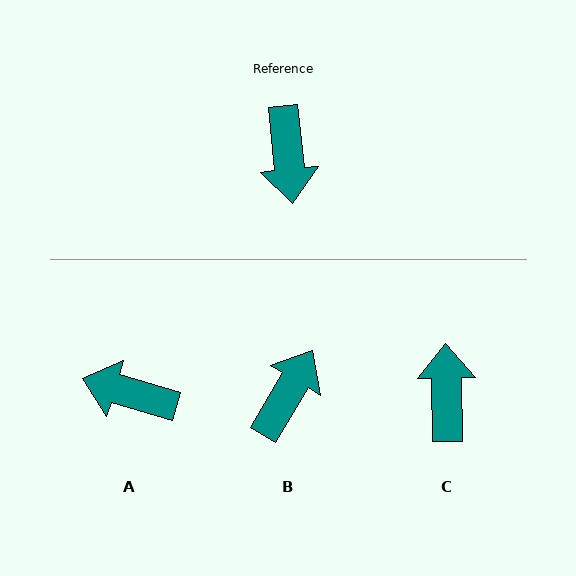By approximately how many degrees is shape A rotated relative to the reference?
Approximately 112 degrees clockwise.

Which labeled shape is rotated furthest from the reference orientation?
C, about 175 degrees away.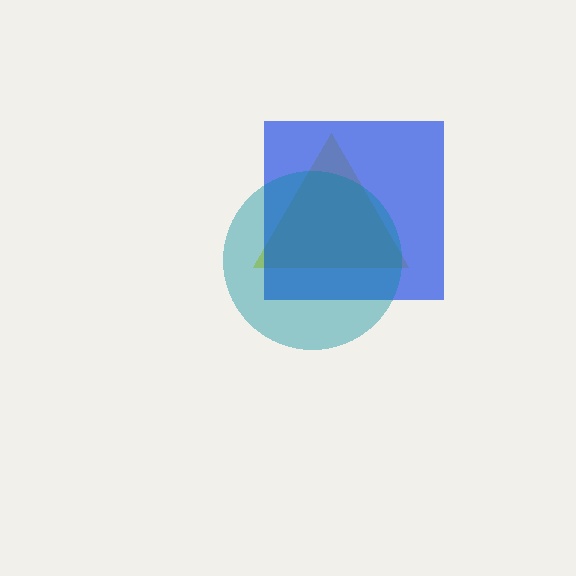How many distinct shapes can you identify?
There are 3 distinct shapes: a yellow triangle, a blue square, a teal circle.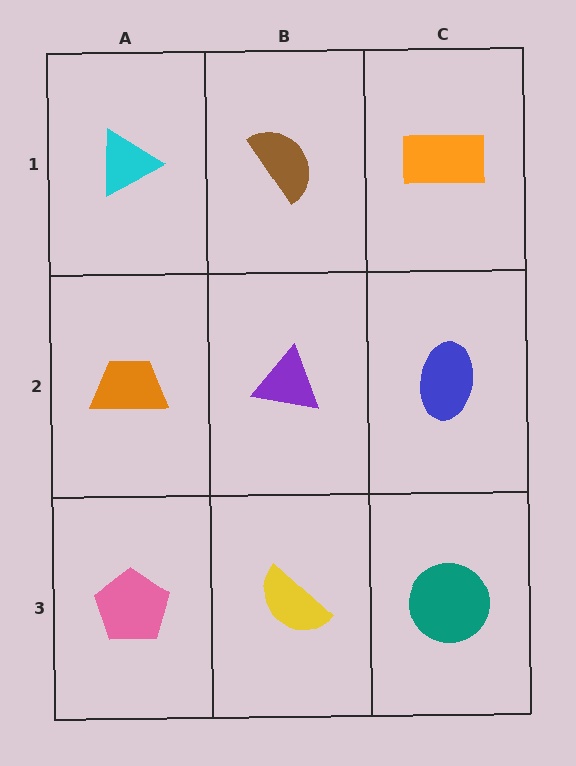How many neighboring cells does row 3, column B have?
3.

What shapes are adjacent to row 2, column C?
An orange rectangle (row 1, column C), a teal circle (row 3, column C), a purple triangle (row 2, column B).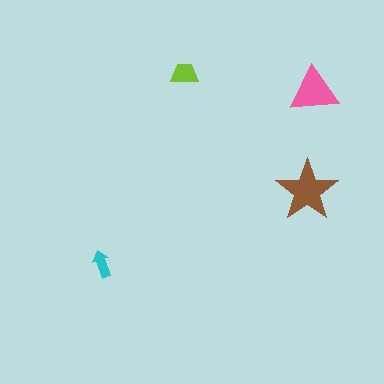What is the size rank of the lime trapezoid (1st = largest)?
3rd.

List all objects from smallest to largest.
The cyan arrow, the lime trapezoid, the pink triangle, the brown star.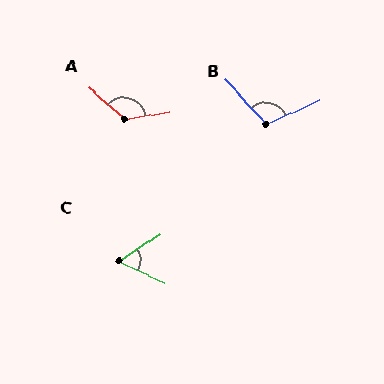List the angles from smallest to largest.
C (58°), B (109°), A (130°).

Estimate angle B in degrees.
Approximately 109 degrees.